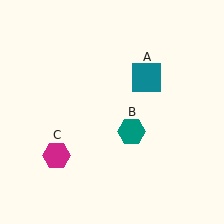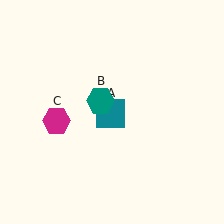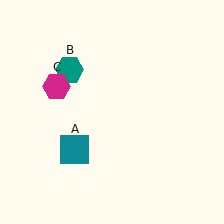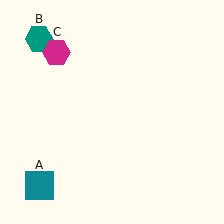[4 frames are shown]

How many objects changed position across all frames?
3 objects changed position: teal square (object A), teal hexagon (object B), magenta hexagon (object C).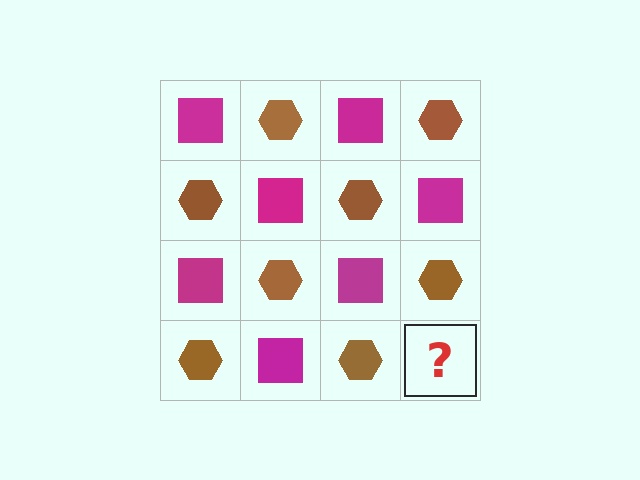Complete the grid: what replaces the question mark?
The question mark should be replaced with a magenta square.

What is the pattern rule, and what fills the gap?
The rule is that it alternates magenta square and brown hexagon in a checkerboard pattern. The gap should be filled with a magenta square.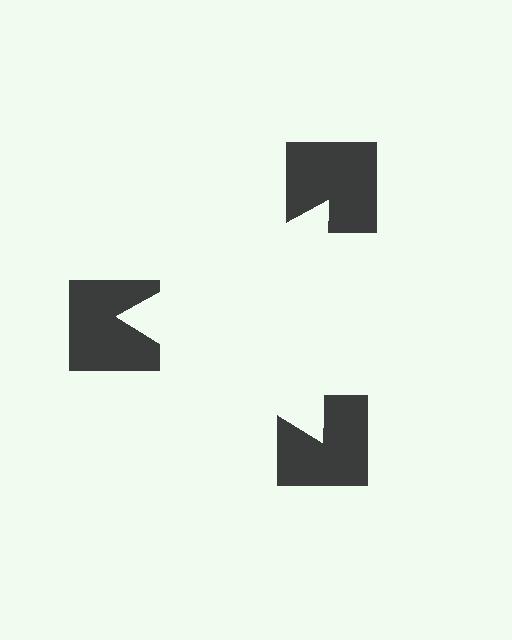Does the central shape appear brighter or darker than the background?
It typically appears slightly brighter than the background, even though no actual brightness change is drawn.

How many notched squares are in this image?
There are 3 — one at each vertex of the illusory triangle.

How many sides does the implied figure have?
3 sides.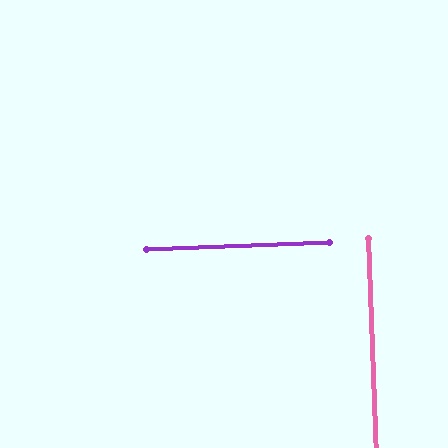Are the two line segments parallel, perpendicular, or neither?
Perpendicular — they meet at approximately 90°.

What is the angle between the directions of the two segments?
Approximately 90 degrees.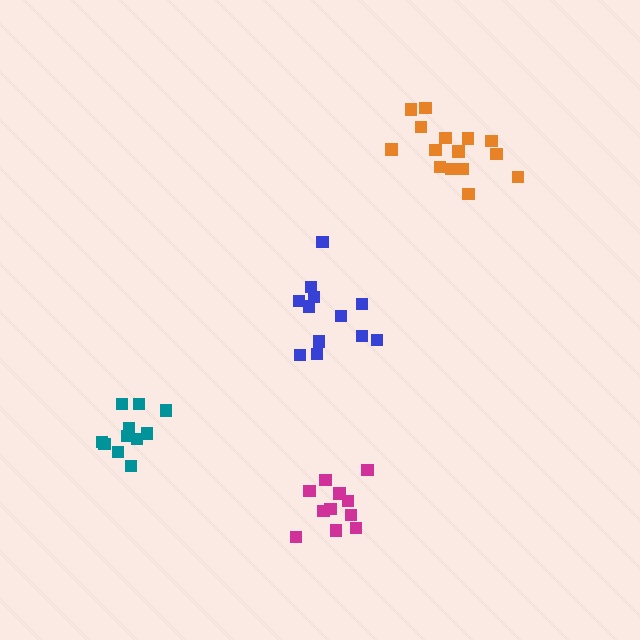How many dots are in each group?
Group 1: 15 dots, Group 2: 12 dots, Group 3: 11 dots, Group 4: 11 dots (49 total).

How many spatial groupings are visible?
There are 4 spatial groupings.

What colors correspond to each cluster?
The clusters are colored: orange, blue, teal, magenta.